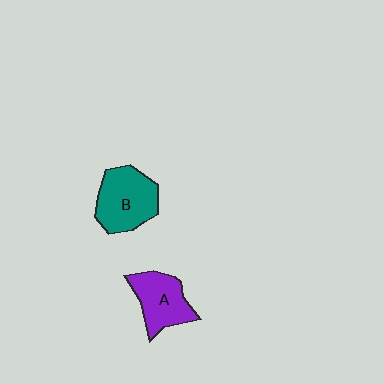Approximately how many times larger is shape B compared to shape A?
Approximately 1.2 times.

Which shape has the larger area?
Shape B (teal).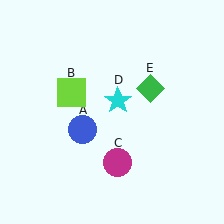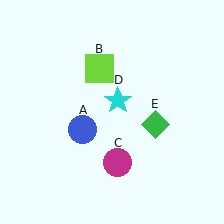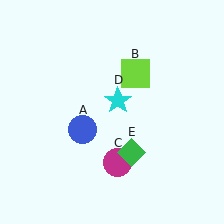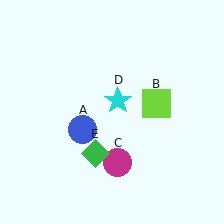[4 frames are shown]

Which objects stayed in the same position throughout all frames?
Blue circle (object A) and magenta circle (object C) and cyan star (object D) remained stationary.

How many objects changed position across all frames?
2 objects changed position: lime square (object B), green diamond (object E).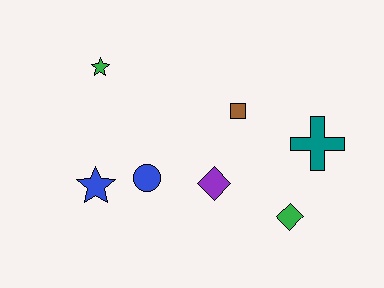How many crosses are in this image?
There is 1 cross.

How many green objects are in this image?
There are 2 green objects.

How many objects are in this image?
There are 7 objects.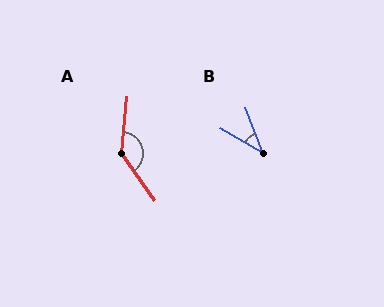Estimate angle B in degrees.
Approximately 39 degrees.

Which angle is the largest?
A, at approximately 139 degrees.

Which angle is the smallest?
B, at approximately 39 degrees.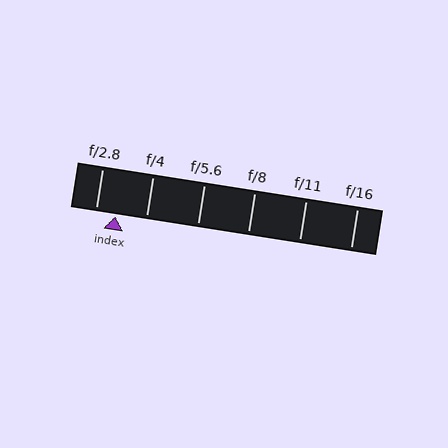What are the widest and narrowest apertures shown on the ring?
The widest aperture shown is f/2.8 and the narrowest is f/16.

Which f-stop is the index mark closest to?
The index mark is closest to f/2.8.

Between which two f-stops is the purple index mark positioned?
The index mark is between f/2.8 and f/4.